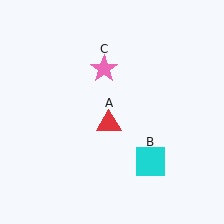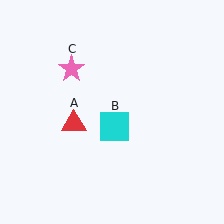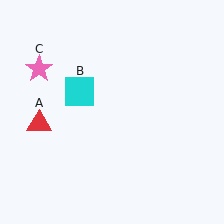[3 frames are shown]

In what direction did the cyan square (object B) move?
The cyan square (object B) moved up and to the left.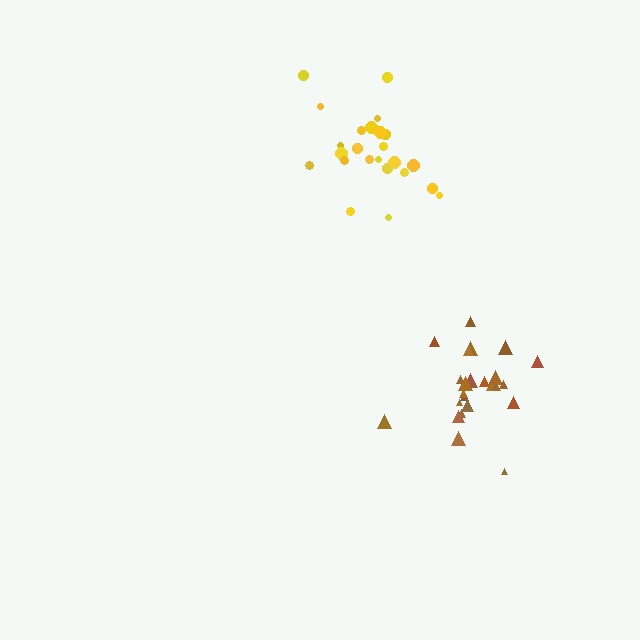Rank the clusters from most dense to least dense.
brown, yellow.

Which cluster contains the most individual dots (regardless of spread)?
Brown (24).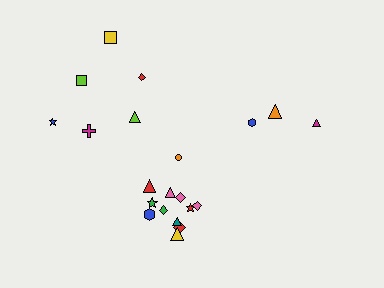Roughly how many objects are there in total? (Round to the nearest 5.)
Roughly 20 objects in total.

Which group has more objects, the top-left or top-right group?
The top-left group.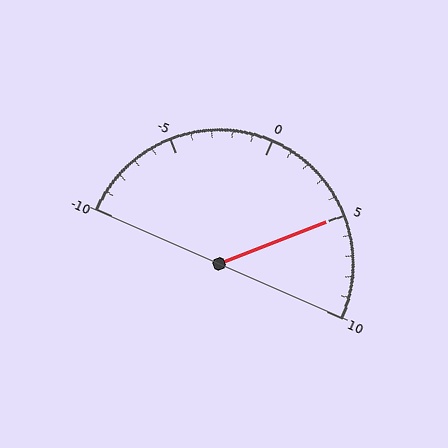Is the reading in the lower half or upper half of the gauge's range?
The reading is in the upper half of the range (-10 to 10).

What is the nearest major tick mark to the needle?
The nearest major tick mark is 5.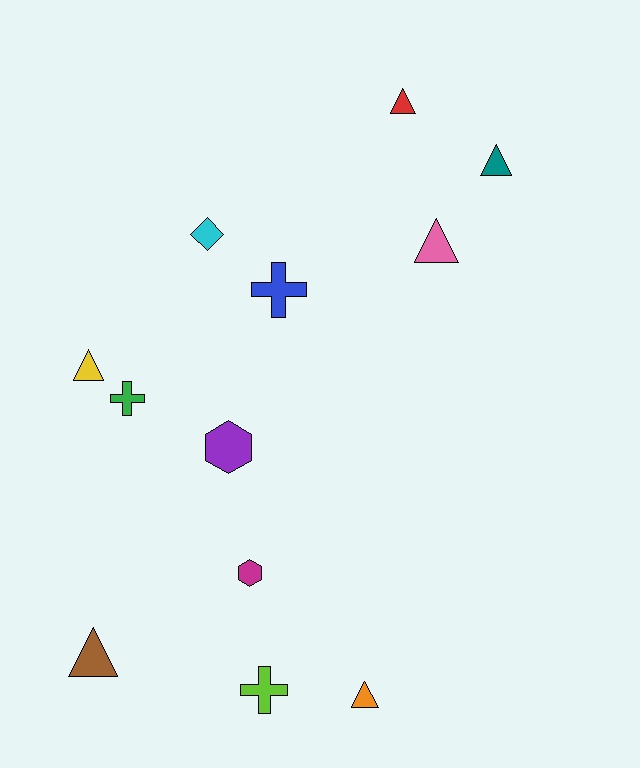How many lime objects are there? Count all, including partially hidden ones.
There is 1 lime object.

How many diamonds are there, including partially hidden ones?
There is 1 diamond.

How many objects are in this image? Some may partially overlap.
There are 12 objects.